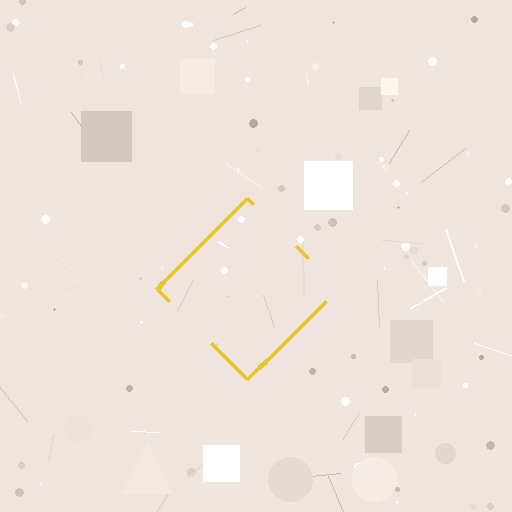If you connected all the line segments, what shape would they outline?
They would outline a diamond.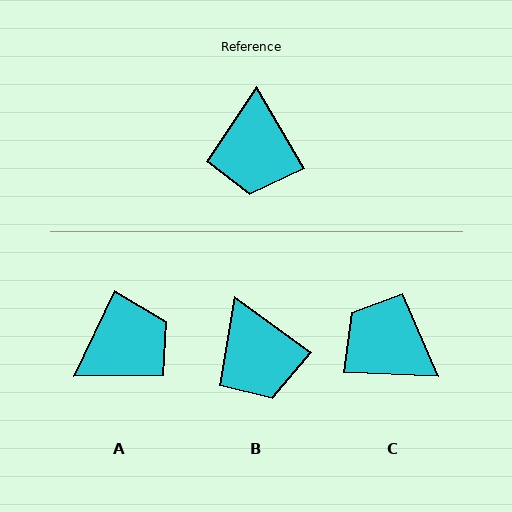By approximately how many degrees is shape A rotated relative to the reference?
Approximately 124 degrees counter-clockwise.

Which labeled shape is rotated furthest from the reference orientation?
A, about 124 degrees away.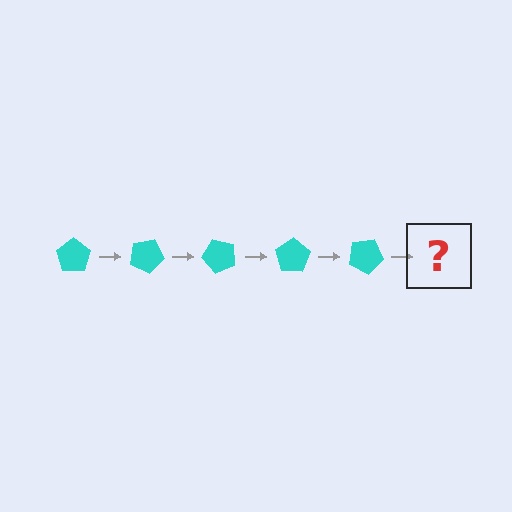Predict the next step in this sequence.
The next step is a cyan pentagon rotated 125 degrees.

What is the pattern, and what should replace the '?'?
The pattern is that the pentagon rotates 25 degrees each step. The '?' should be a cyan pentagon rotated 125 degrees.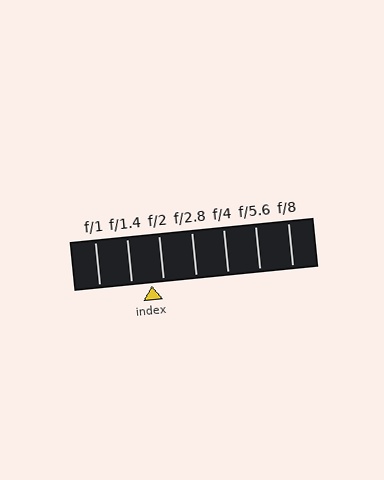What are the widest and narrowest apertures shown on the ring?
The widest aperture shown is f/1 and the narrowest is f/8.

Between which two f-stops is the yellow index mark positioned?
The index mark is between f/1.4 and f/2.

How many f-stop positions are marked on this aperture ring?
There are 7 f-stop positions marked.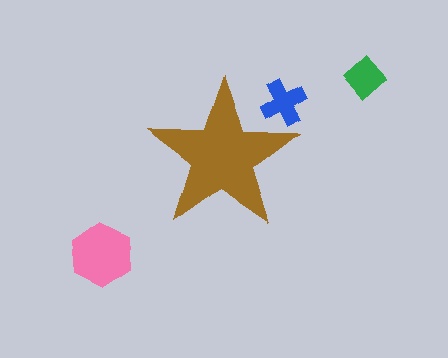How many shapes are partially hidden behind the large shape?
1 shape is partially hidden.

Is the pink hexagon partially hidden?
No, the pink hexagon is fully visible.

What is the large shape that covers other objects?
A brown star.